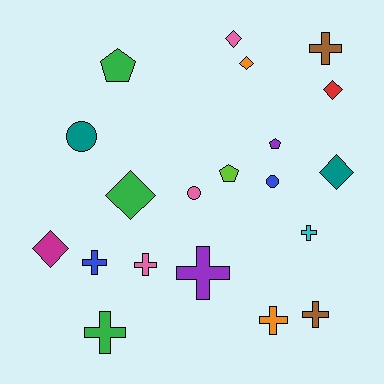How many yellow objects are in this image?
There are no yellow objects.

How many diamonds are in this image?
There are 6 diamonds.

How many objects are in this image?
There are 20 objects.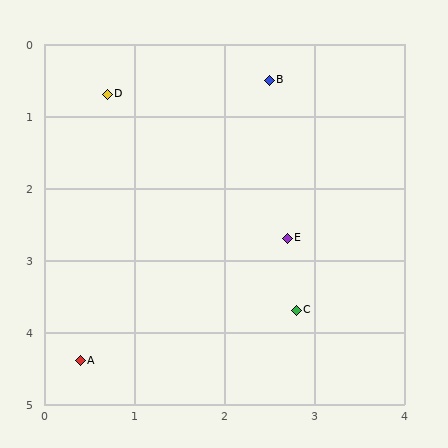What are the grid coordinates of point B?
Point B is at approximately (2.5, 0.5).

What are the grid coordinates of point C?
Point C is at approximately (2.8, 3.7).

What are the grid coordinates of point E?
Point E is at approximately (2.7, 2.7).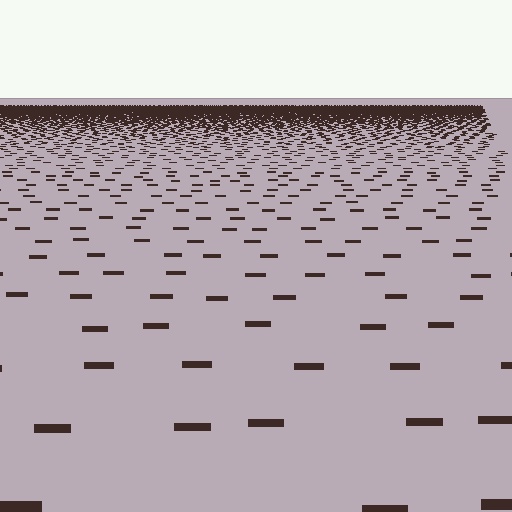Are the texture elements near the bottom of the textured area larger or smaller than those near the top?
Larger. Near the bottom, elements are closer to the viewer and appear at a bigger on-screen size.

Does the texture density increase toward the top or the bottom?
Density increases toward the top.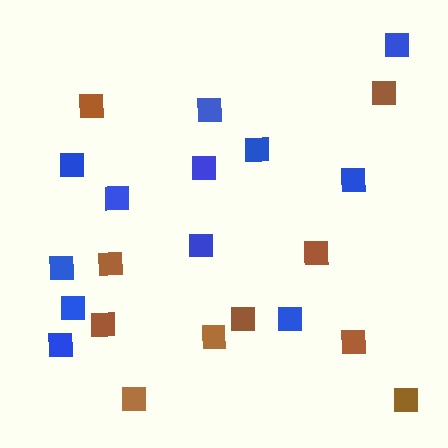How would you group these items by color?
There are 2 groups: one group of blue squares (12) and one group of brown squares (10).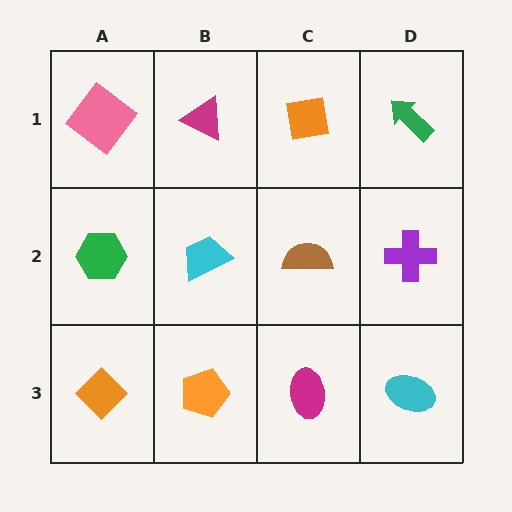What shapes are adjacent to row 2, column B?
A magenta triangle (row 1, column B), an orange pentagon (row 3, column B), a green hexagon (row 2, column A), a brown semicircle (row 2, column C).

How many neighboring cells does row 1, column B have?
3.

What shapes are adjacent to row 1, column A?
A green hexagon (row 2, column A), a magenta triangle (row 1, column B).